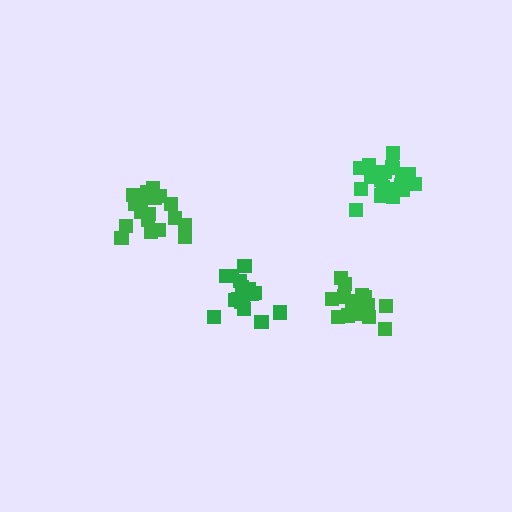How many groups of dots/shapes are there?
There are 4 groups.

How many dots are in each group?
Group 1: 16 dots, Group 2: 18 dots, Group 3: 21 dots, Group 4: 20 dots (75 total).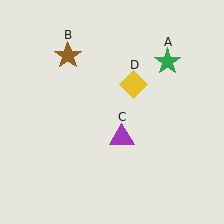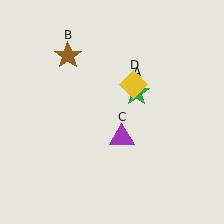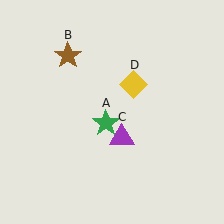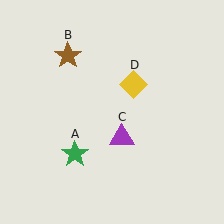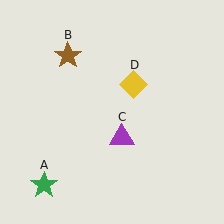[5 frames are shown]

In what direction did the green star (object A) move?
The green star (object A) moved down and to the left.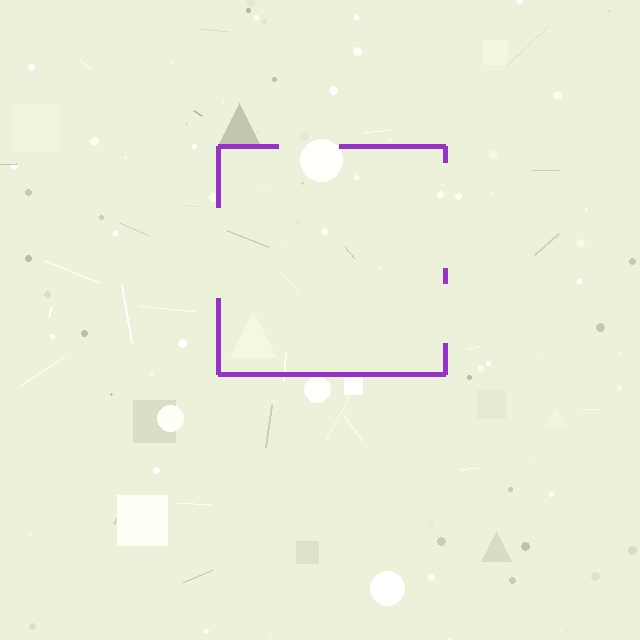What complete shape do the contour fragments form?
The contour fragments form a square.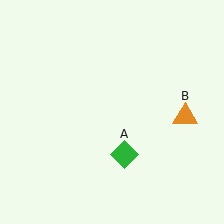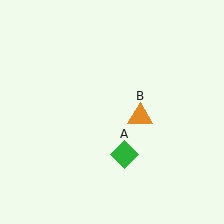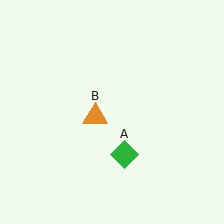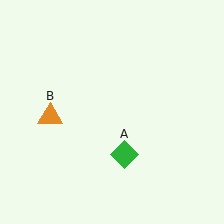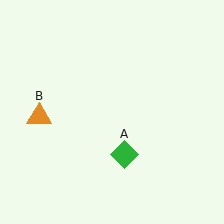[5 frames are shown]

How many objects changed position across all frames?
1 object changed position: orange triangle (object B).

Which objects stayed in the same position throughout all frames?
Green diamond (object A) remained stationary.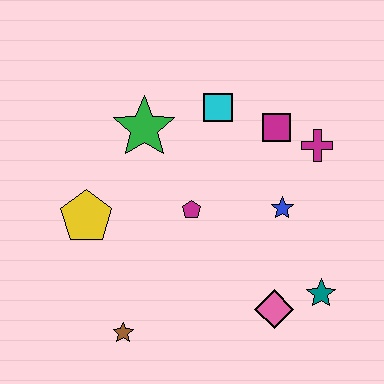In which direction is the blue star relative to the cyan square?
The blue star is below the cyan square.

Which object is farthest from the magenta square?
The brown star is farthest from the magenta square.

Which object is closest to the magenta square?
The magenta cross is closest to the magenta square.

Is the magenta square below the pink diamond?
No